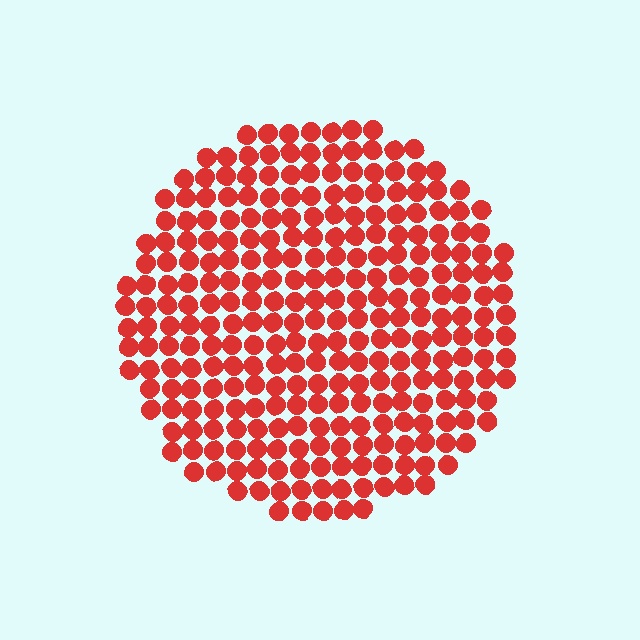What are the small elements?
The small elements are circles.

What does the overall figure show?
The overall figure shows a circle.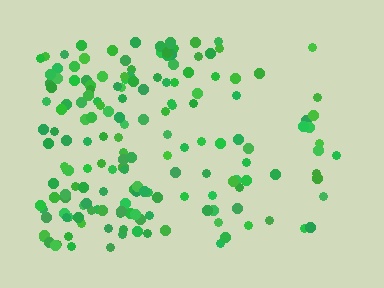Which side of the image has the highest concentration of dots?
The left.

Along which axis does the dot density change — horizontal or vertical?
Horizontal.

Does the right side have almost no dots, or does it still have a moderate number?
Still a moderate number, just noticeably fewer than the left.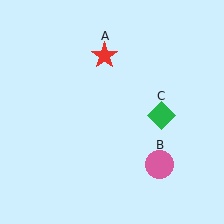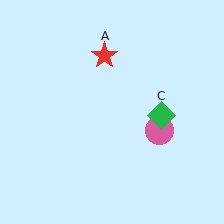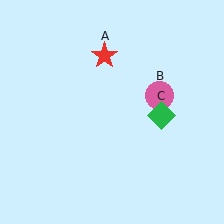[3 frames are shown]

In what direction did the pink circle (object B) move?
The pink circle (object B) moved up.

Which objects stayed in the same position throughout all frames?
Red star (object A) and green diamond (object C) remained stationary.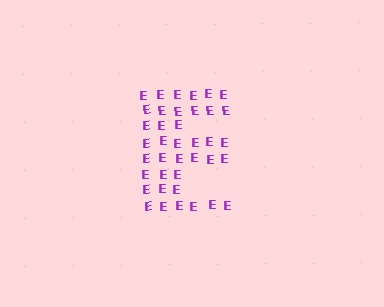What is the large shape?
The large shape is the letter E.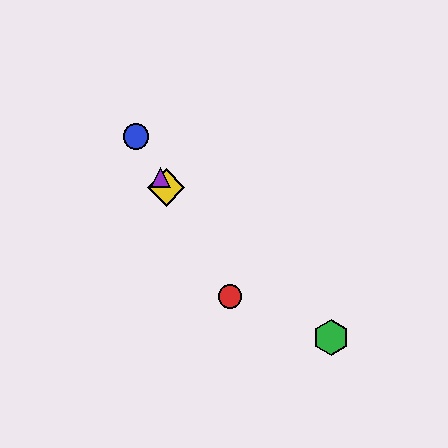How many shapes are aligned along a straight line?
4 shapes (the red circle, the blue circle, the yellow diamond, the purple triangle) are aligned along a straight line.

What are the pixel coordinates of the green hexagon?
The green hexagon is at (331, 337).